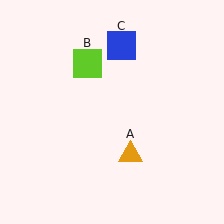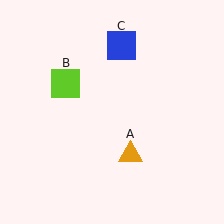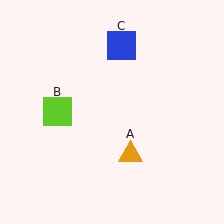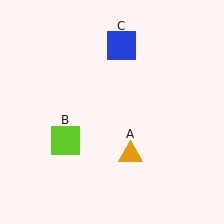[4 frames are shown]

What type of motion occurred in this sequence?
The lime square (object B) rotated counterclockwise around the center of the scene.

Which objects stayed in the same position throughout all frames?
Orange triangle (object A) and blue square (object C) remained stationary.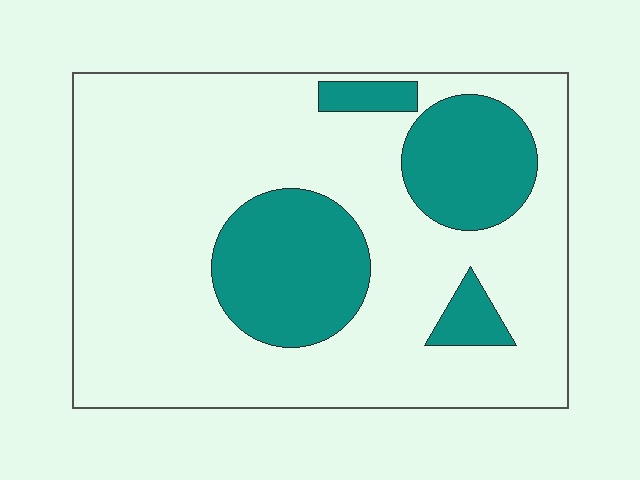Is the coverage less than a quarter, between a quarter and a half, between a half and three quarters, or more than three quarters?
Less than a quarter.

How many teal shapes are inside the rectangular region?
4.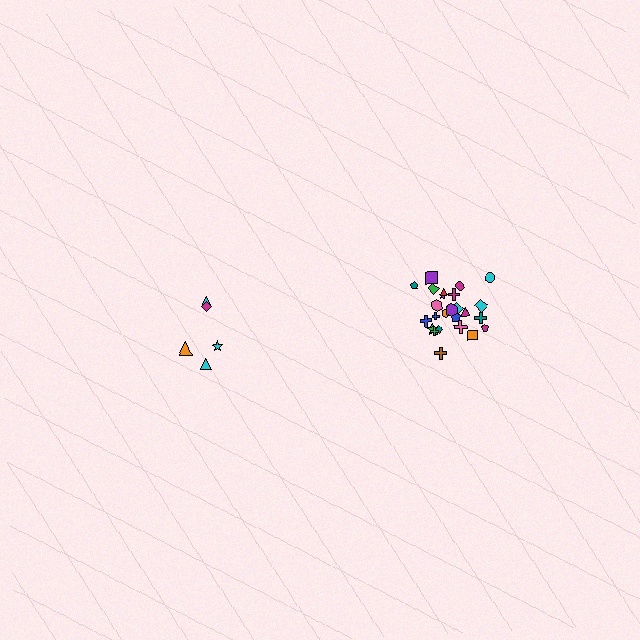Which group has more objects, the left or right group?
The right group.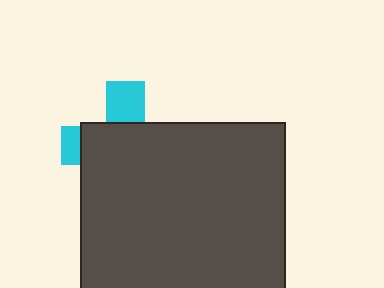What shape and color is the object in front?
The object in front is a dark gray rectangle.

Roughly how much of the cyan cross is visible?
A small part of it is visible (roughly 27%).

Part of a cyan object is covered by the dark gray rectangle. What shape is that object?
It is a cross.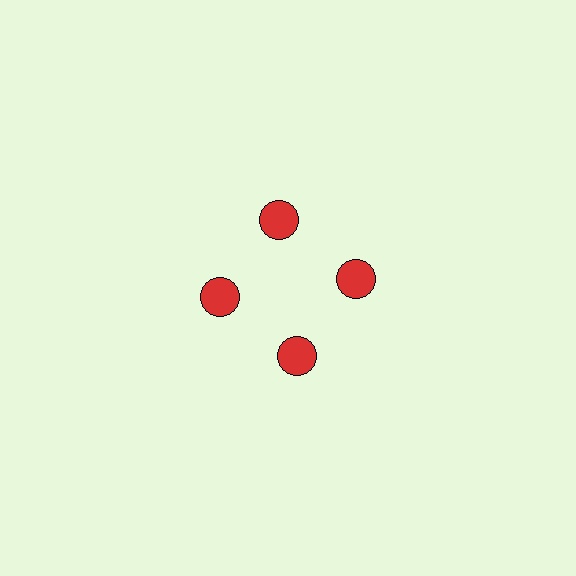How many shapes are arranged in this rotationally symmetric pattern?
There are 4 shapes, arranged in 4 groups of 1.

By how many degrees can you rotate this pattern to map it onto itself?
The pattern maps onto itself every 90 degrees of rotation.